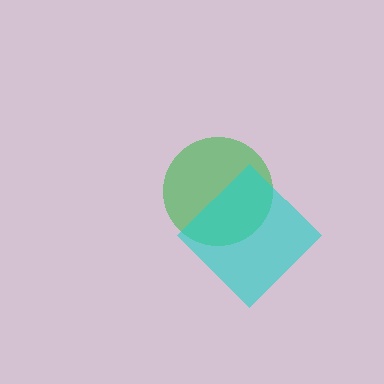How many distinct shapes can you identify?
There are 2 distinct shapes: a green circle, a cyan diamond.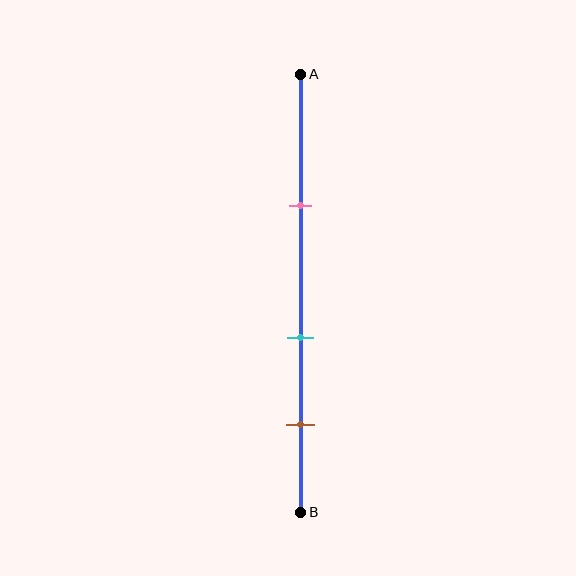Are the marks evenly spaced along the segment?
Yes, the marks are approximately evenly spaced.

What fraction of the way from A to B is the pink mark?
The pink mark is approximately 30% (0.3) of the way from A to B.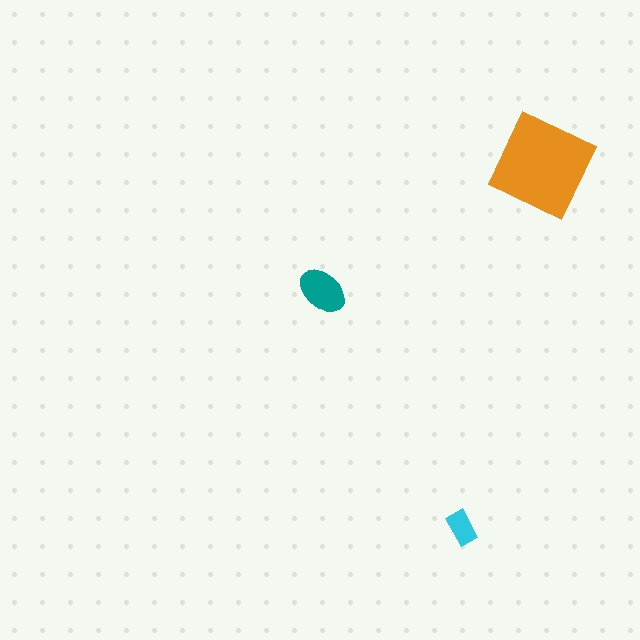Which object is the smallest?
The cyan rectangle.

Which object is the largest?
The orange diamond.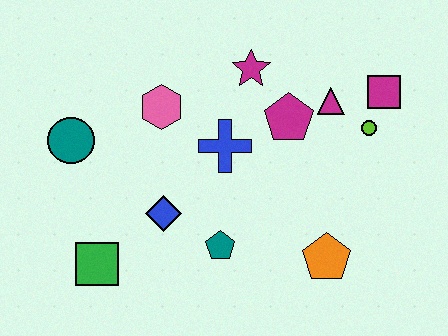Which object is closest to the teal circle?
The pink hexagon is closest to the teal circle.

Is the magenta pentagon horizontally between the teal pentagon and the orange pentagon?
Yes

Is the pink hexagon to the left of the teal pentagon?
Yes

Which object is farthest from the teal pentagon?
The magenta square is farthest from the teal pentagon.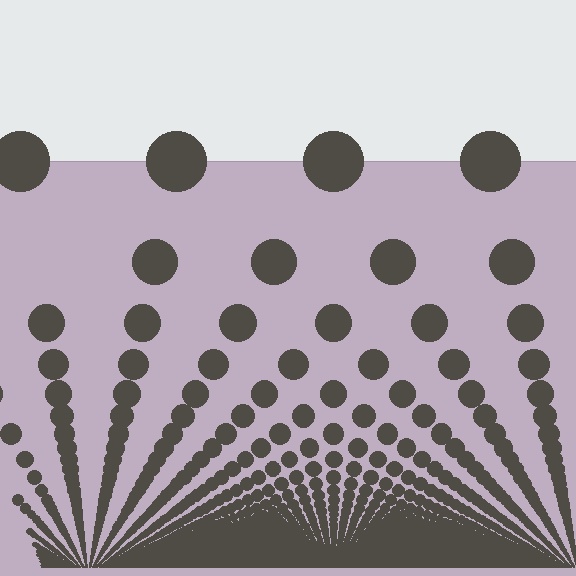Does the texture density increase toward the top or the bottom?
Density increases toward the bottom.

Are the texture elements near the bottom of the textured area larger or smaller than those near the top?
Smaller. The gradient is inverted — elements near the bottom are smaller and denser.